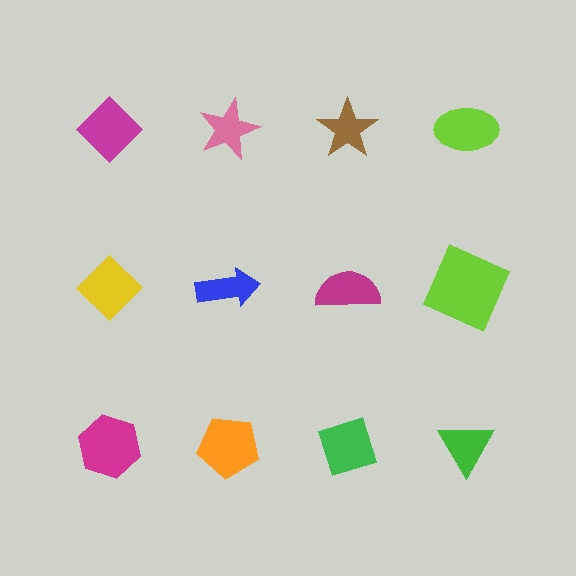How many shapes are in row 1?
4 shapes.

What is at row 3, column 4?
A green triangle.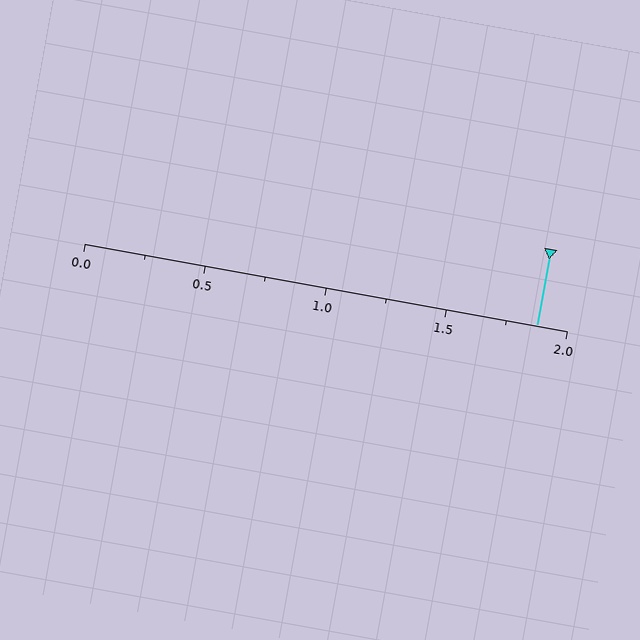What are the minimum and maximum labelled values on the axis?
The axis runs from 0.0 to 2.0.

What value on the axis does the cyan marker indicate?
The marker indicates approximately 1.88.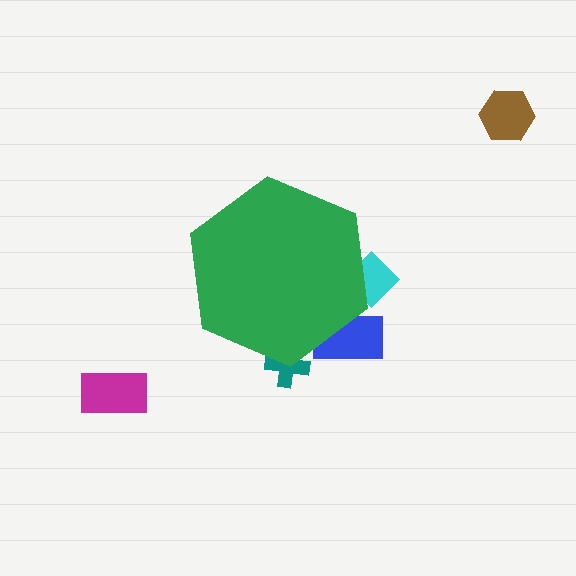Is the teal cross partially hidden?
Yes, the teal cross is partially hidden behind the green hexagon.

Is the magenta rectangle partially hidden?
No, the magenta rectangle is fully visible.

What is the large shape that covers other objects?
A green hexagon.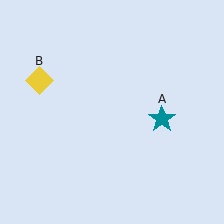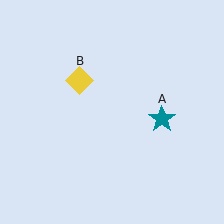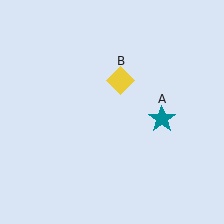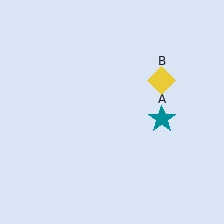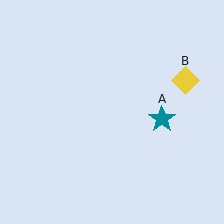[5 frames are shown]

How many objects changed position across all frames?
1 object changed position: yellow diamond (object B).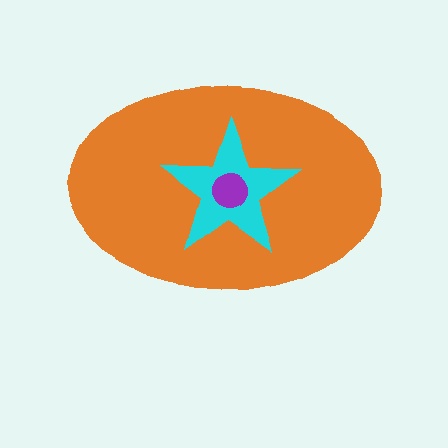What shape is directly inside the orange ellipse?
The cyan star.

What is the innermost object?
The purple circle.